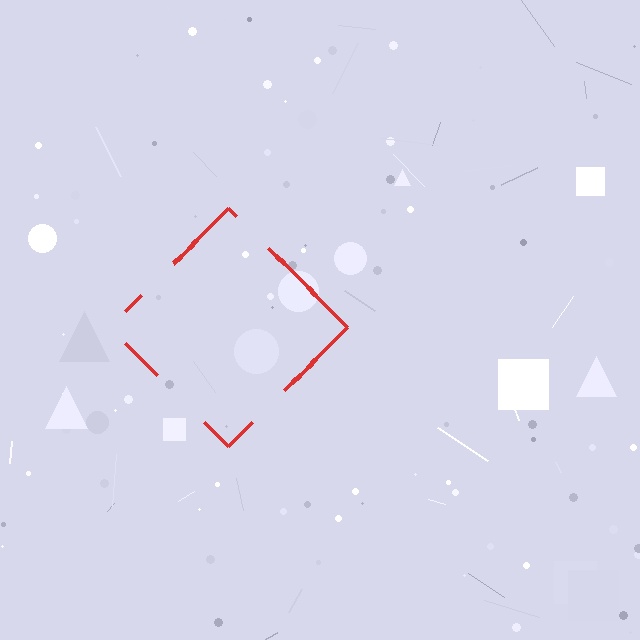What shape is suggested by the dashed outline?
The dashed outline suggests a diamond.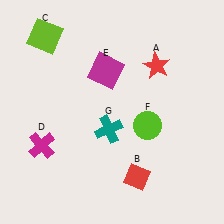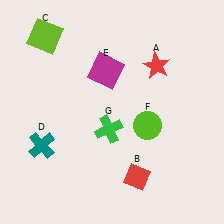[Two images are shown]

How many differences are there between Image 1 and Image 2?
There are 2 differences between the two images.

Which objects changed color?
D changed from magenta to teal. G changed from teal to green.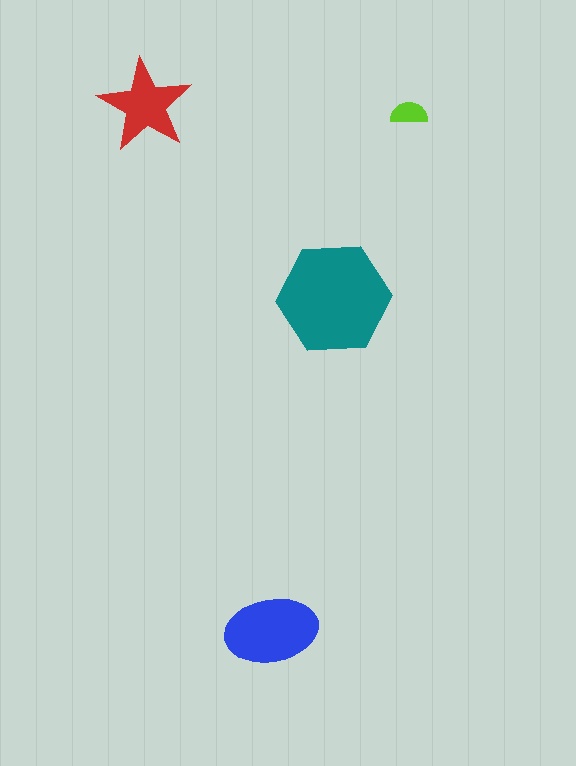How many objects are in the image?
There are 4 objects in the image.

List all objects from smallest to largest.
The lime semicircle, the red star, the blue ellipse, the teal hexagon.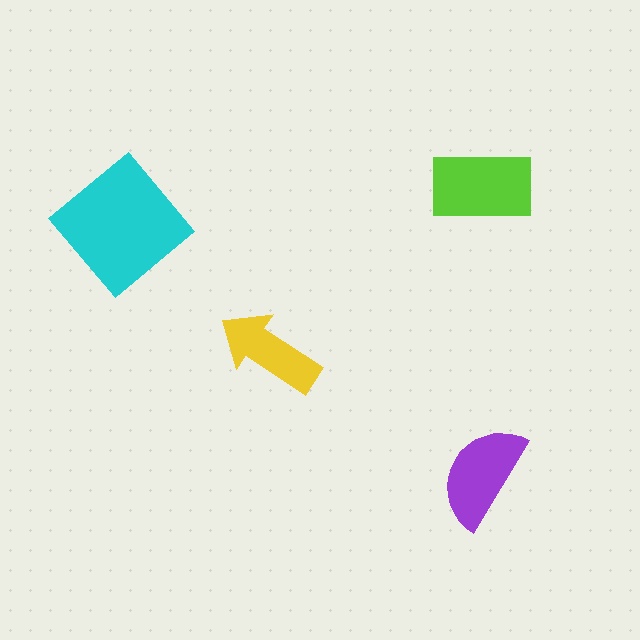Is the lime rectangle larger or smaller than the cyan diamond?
Smaller.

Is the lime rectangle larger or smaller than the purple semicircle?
Larger.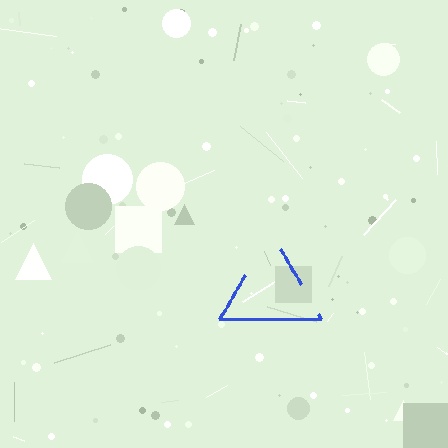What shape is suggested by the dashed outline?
The dashed outline suggests a triangle.